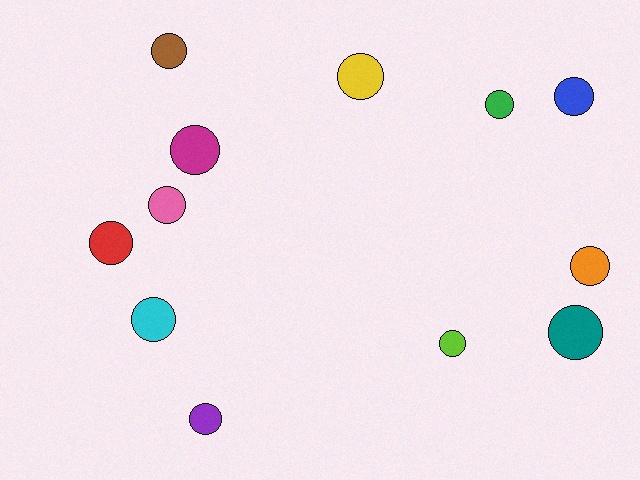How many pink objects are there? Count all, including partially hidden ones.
There is 1 pink object.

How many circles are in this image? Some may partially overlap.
There are 12 circles.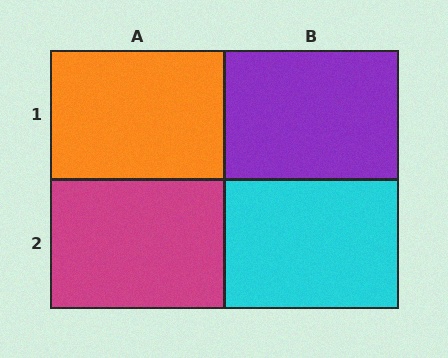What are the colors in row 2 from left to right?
Magenta, cyan.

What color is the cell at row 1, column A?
Orange.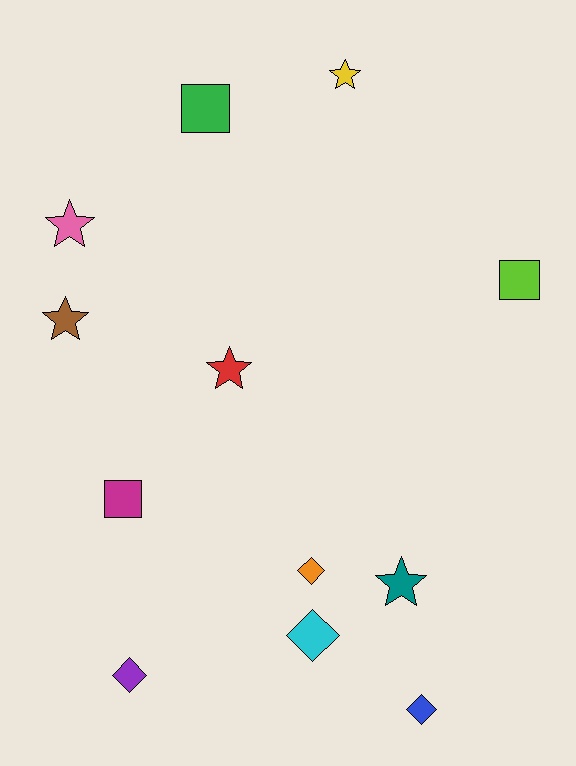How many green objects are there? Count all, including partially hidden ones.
There is 1 green object.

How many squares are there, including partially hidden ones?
There are 3 squares.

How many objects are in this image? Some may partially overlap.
There are 12 objects.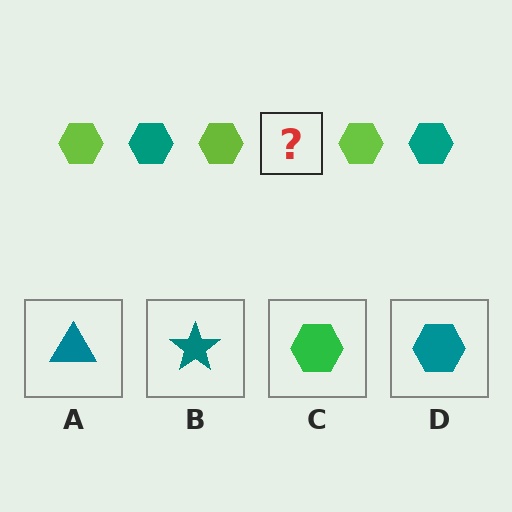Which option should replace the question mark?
Option D.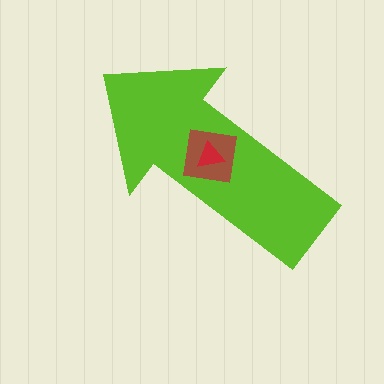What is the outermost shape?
The lime arrow.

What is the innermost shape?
The red triangle.